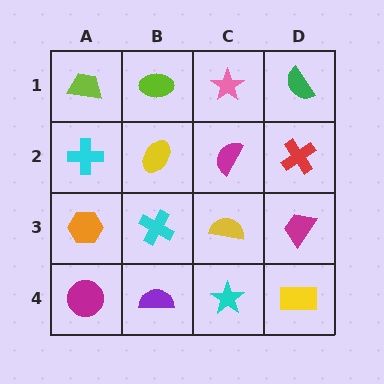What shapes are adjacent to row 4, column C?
A yellow semicircle (row 3, column C), a purple semicircle (row 4, column B), a yellow rectangle (row 4, column D).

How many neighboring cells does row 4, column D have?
2.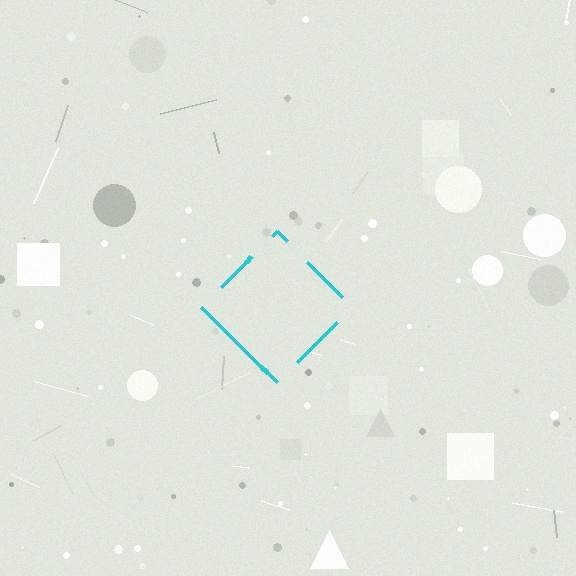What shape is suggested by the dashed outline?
The dashed outline suggests a diamond.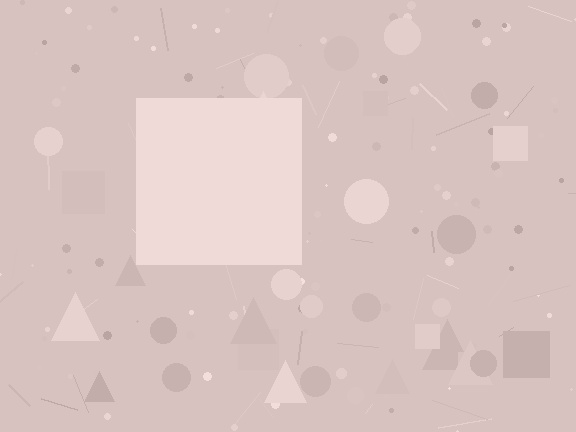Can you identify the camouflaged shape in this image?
The camouflaged shape is a square.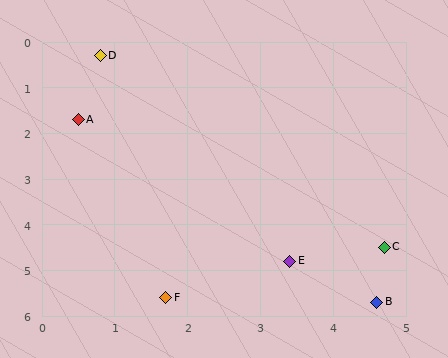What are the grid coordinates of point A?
Point A is at approximately (0.5, 1.7).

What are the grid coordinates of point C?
Point C is at approximately (4.7, 4.5).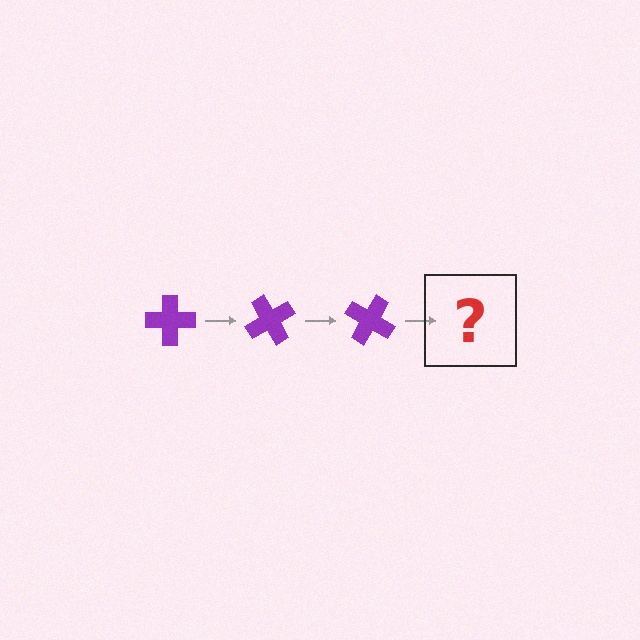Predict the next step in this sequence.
The next step is a purple cross rotated 180 degrees.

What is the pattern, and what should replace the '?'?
The pattern is that the cross rotates 60 degrees each step. The '?' should be a purple cross rotated 180 degrees.